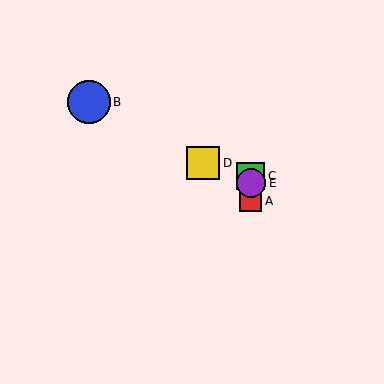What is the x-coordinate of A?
Object A is at x≈251.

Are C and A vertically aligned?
Yes, both are at x≈251.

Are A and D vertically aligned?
No, A is at x≈251 and D is at x≈203.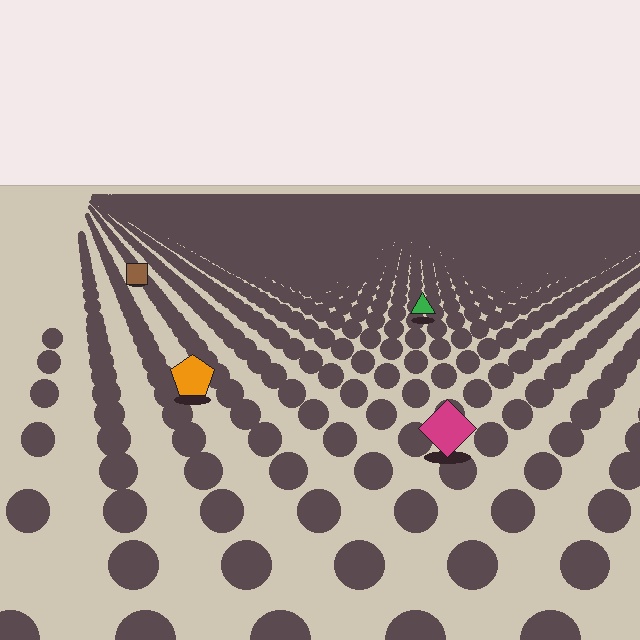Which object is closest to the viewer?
The magenta diamond is closest. The texture marks near it are larger and more spread out.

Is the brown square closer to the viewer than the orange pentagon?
No. The orange pentagon is closer — you can tell from the texture gradient: the ground texture is coarser near it.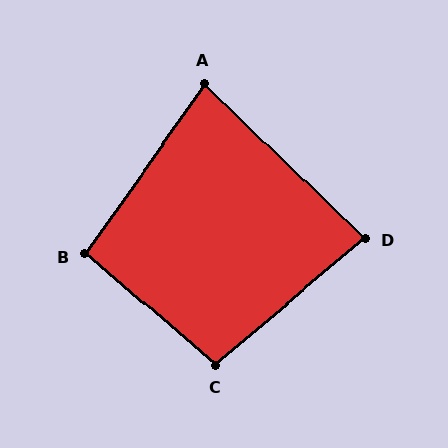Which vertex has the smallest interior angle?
A, at approximately 81 degrees.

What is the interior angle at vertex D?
Approximately 84 degrees (acute).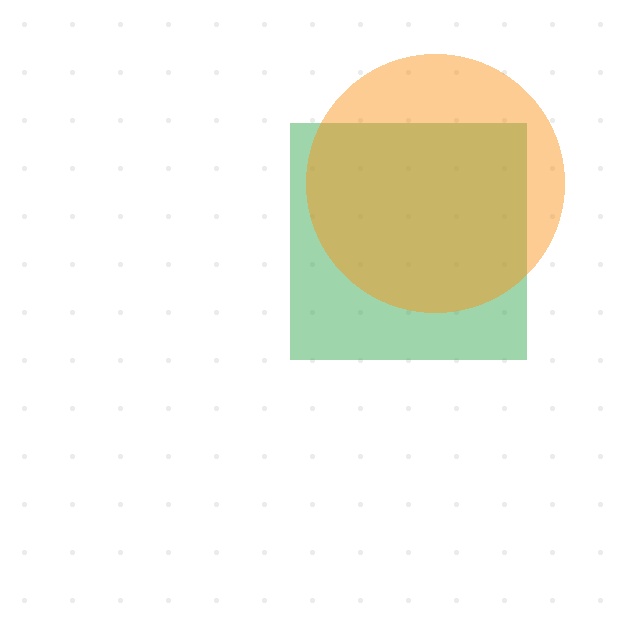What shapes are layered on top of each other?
The layered shapes are: a green square, an orange circle.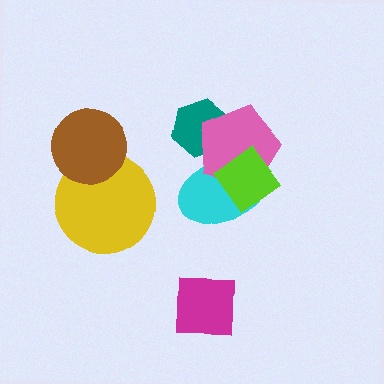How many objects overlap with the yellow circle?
1 object overlaps with the yellow circle.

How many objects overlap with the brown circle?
1 object overlaps with the brown circle.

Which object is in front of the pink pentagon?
The lime diamond is in front of the pink pentagon.